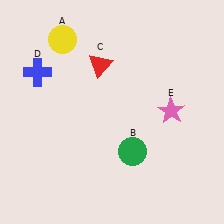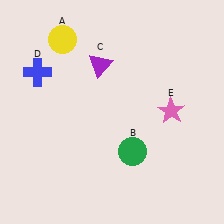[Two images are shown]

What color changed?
The triangle (C) changed from red in Image 1 to purple in Image 2.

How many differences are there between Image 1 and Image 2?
There is 1 difference between the two images.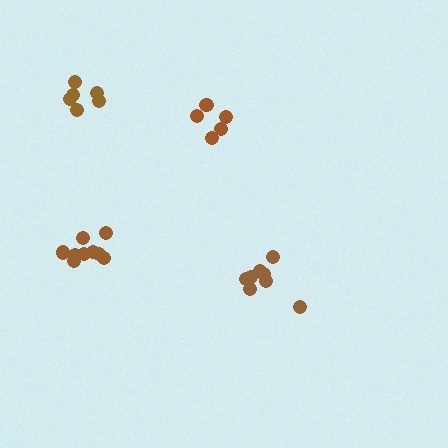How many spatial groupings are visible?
There are 4 spatial groupings.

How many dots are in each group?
Group 1: 6 dots, Group 2: 5 dots, Group 3: 9 dots, Group 4: 9 dots (29 total).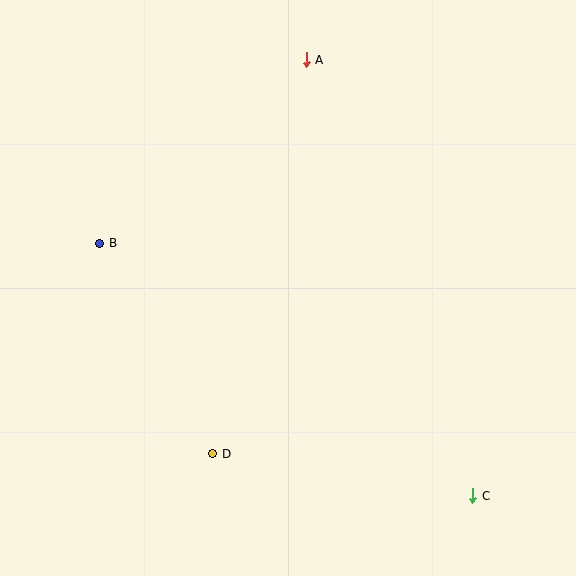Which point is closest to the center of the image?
Point D at (213, 454) is closest to the center.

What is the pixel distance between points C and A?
The distance between C and A is 467 pixels.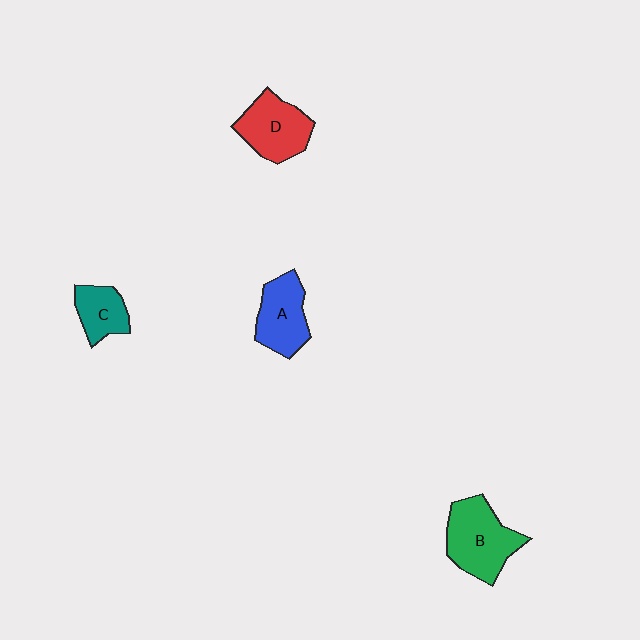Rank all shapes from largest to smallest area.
From largest to smallest: B (green), D (red), A (blue), C (teal).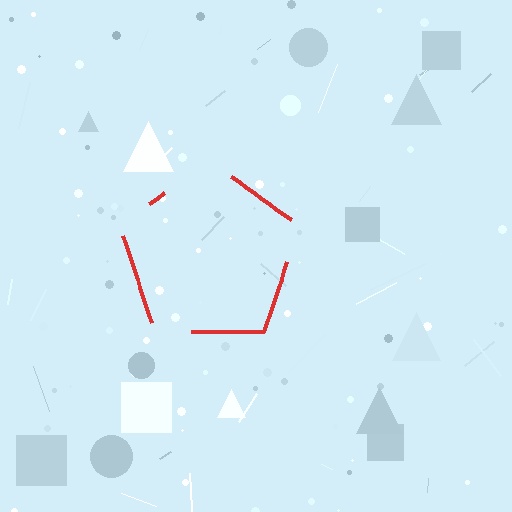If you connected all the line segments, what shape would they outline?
They would outline a pentagon.